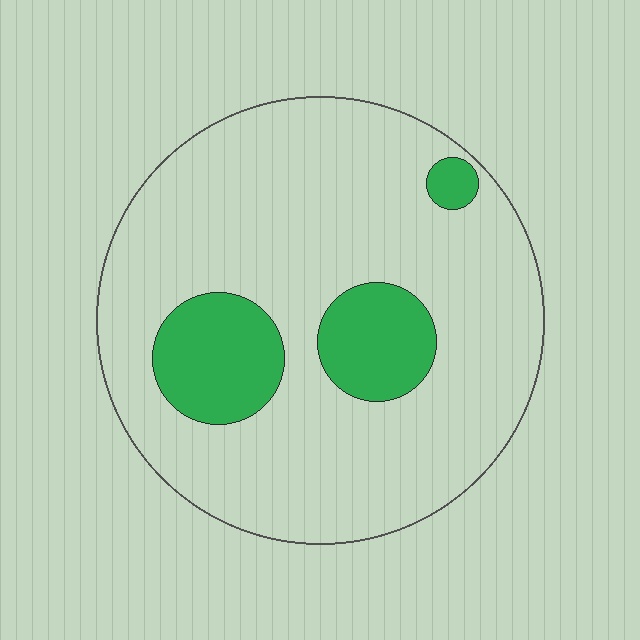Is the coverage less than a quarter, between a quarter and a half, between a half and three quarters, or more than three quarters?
Less than a quarter.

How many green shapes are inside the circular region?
3.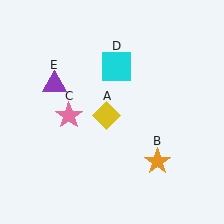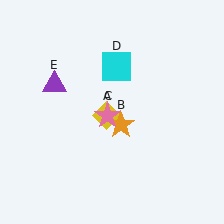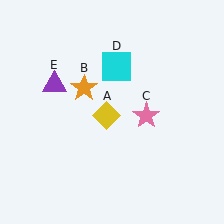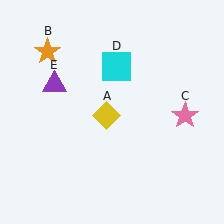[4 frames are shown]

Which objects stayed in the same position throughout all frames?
Yellow diamond (object A) and cyan square (object D) and purple triangle (object E) remained stationary.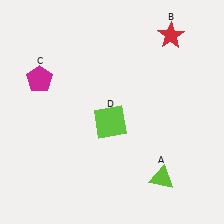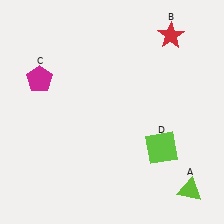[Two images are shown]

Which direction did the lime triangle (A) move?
The lime triangle (A) moved right.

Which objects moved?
The objects that moved are: the lime triangle (A), the lime square (D).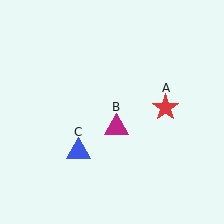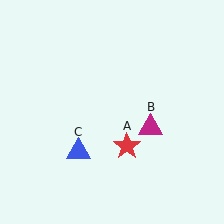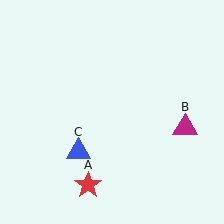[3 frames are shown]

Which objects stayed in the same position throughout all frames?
Blue triangle (object C) remained stationary.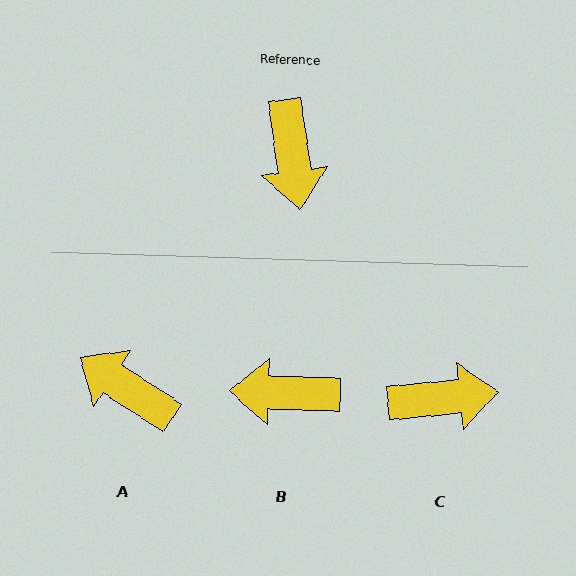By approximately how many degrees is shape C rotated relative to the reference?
Approximately 87 degrees counter-clockwise.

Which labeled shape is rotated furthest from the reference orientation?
A, about 131 degrees away.